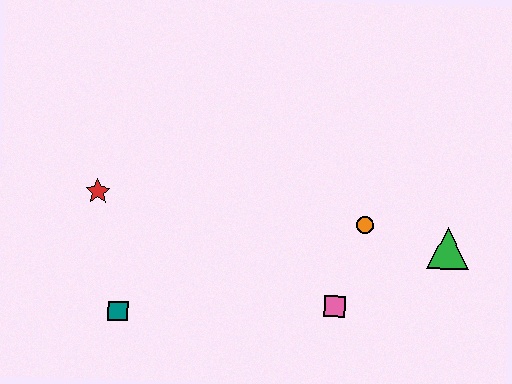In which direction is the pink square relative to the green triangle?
The pink square is to the left of the green triangle.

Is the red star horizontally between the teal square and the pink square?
No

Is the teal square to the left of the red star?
No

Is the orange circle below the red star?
Yes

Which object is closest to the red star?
The teal square is closest to the red star.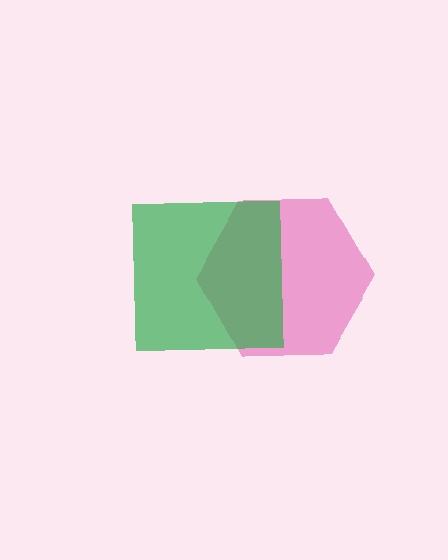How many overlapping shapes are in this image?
There are 2 overlapping shapes in the image.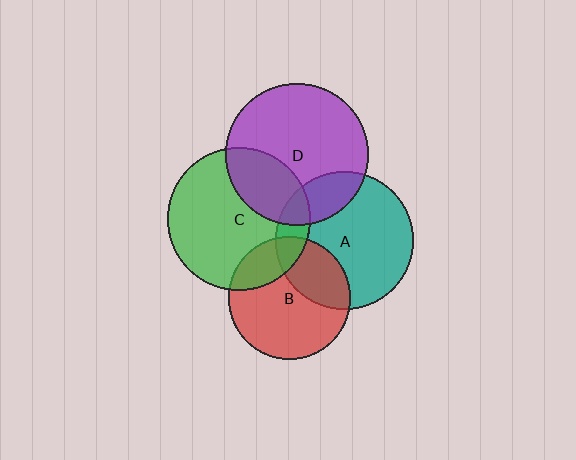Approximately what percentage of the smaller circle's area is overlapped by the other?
Approximately 20%.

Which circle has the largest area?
Circle C (green).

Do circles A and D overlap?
Yes.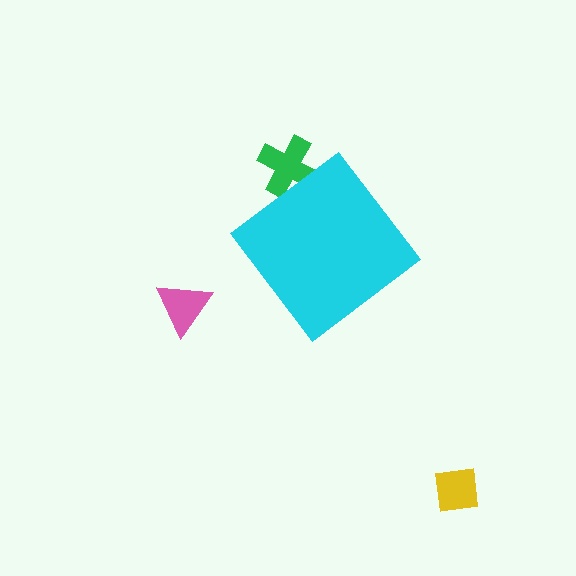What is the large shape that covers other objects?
A cyan diamond.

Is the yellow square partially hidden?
No, the yellow square is fully visible.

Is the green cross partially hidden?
Yes, the green cross is partially hidden behind the cyan diamond.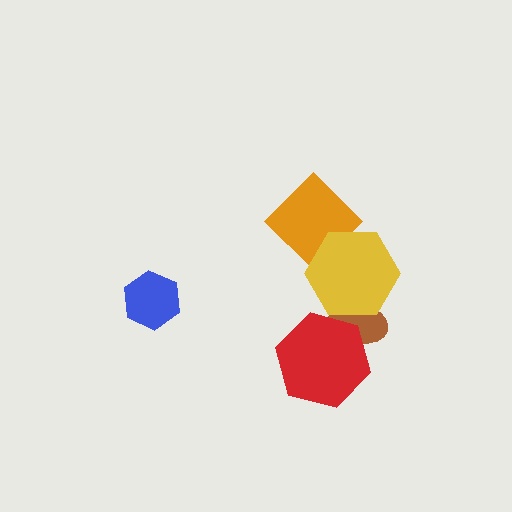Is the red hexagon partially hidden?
No, no other shape covers it.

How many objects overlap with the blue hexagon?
0 objects overlap with the blue hexagon.